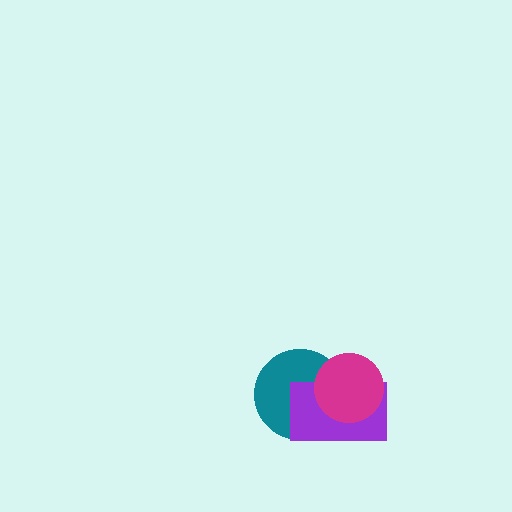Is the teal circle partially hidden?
Yes, it is partially covered by another shape.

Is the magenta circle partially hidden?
No, no other shape covers it.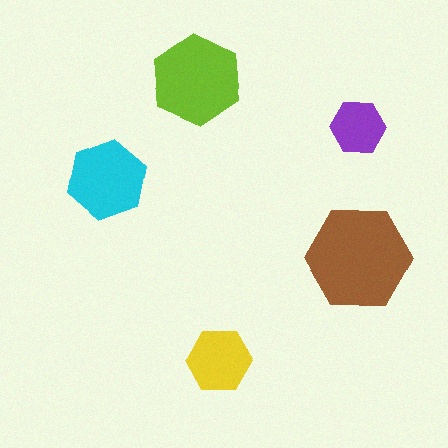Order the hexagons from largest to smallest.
the brown one, the lime one, the cyan one, the yellow one, the purple one.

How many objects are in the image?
There are 5 objects in the image.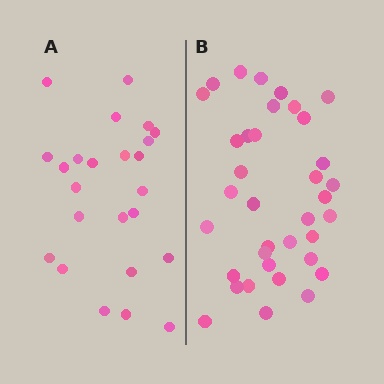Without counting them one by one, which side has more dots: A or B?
Region B (the right region) has more dots.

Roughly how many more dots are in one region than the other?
Region B has roughly 12 or so more dots than region A.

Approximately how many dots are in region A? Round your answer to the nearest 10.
About 20 dots. (The exact count is 24, which rounds to 20.)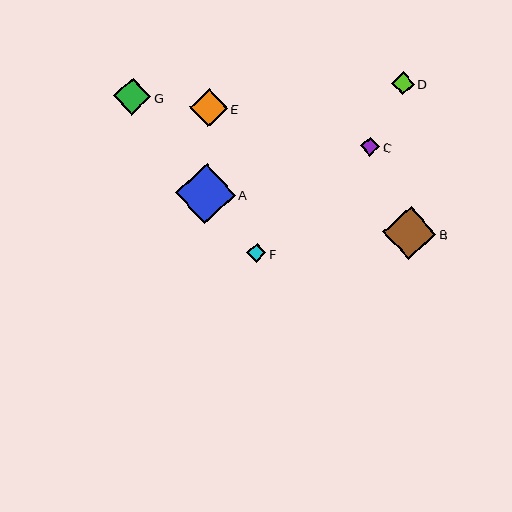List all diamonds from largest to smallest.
From largest to smallest: A, B, E, G, D, F, C.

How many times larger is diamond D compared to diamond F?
Diamond D is approximately 1.2 times the size of diamond F.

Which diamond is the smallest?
Diamond C is the smallest with a size of approximately 19 pixels.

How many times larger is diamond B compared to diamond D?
Diamond B is approximately 2.4 times the size of diamond D.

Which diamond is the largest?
Diamond A is the largest with a size of approximately 60 pixels.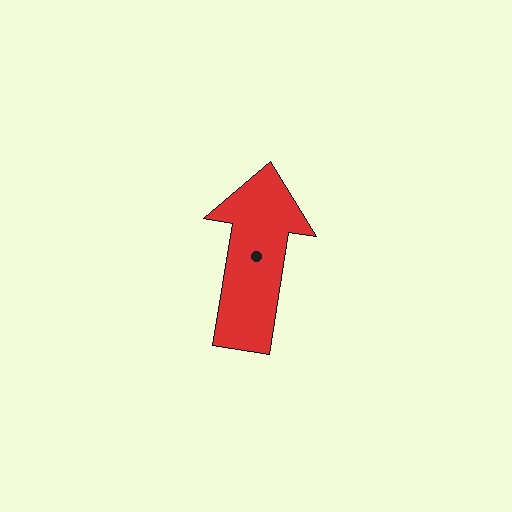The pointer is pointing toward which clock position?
Roughly 12 o'clock.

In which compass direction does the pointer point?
North.